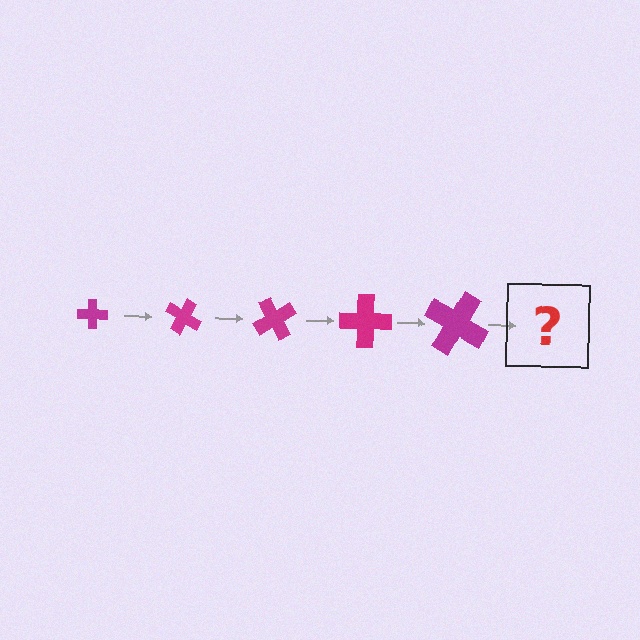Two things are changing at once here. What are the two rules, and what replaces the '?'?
The two rules are that the cross grows larger each step and it rotates 30 degrees each step. The '?' should be a cross, larger than the previous one and rotated 150 degrees from the start.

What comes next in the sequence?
The next element should be a cross, larger than the previous one and rotated 150 degrees from the start.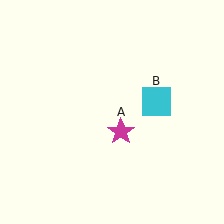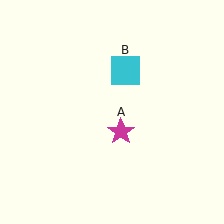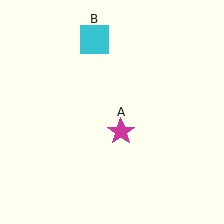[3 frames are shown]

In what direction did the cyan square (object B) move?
The cyan square (object B) moved up and to the left.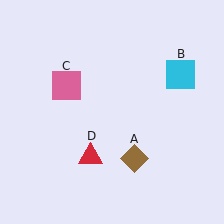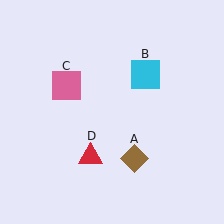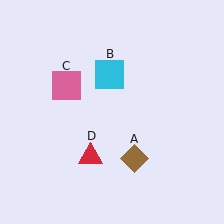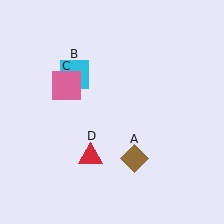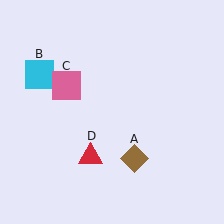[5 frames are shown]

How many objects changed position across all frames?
1 object changed position: cyan square (object B).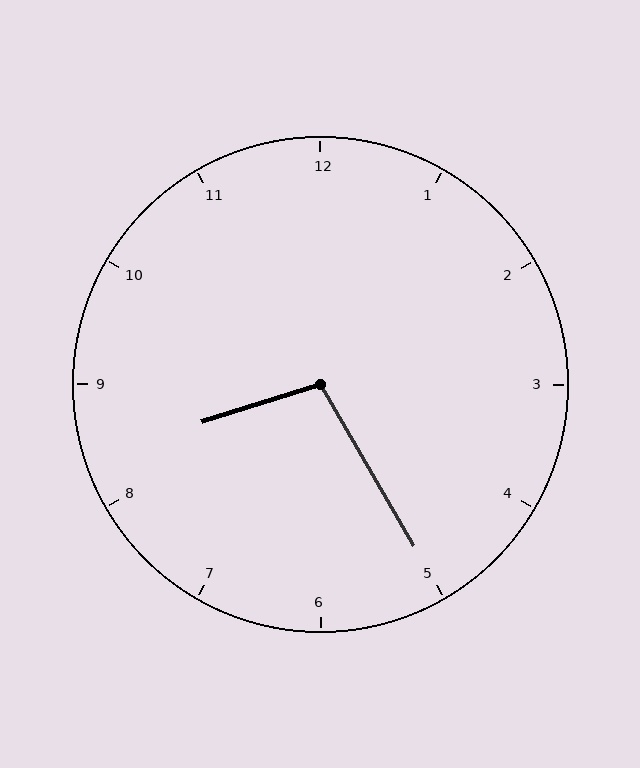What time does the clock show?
8:25.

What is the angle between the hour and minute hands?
Approximately 102 degrees.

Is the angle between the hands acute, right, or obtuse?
It is obtuse.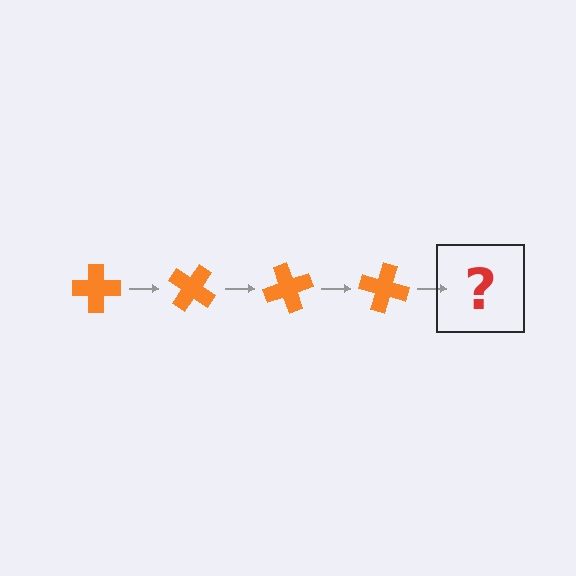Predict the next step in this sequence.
The next step is an orange cross rotated 140 degrees.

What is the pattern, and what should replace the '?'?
The pattern is that the cross rotates 35 degrees each step. The '?' should be an orange cross rotated 140 degrees.